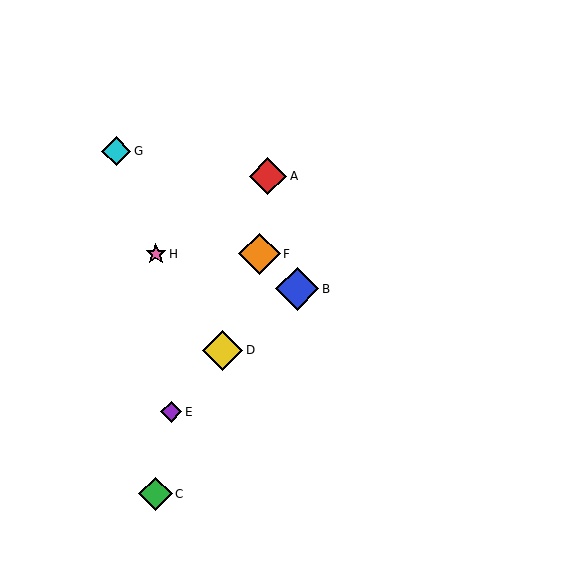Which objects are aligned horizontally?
Objects F, H are aligned horizontally.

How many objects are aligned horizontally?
2 objects (F, H) are aligned horizontally.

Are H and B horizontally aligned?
No, H is at y≈254 and B is at y≈289.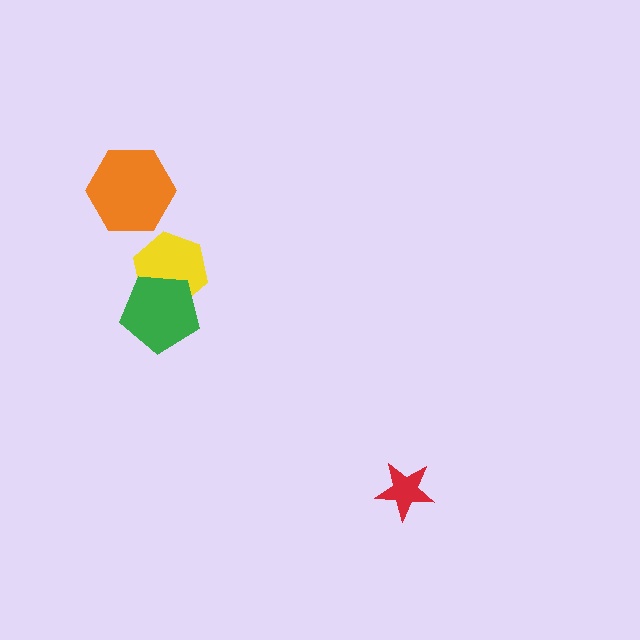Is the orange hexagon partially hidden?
No, no other shape covers it.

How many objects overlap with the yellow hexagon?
1 object overlaps with the yellow hexagon.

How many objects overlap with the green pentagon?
1 object overlaps with the green pentagon.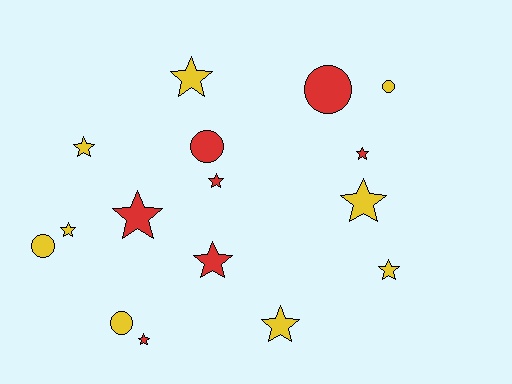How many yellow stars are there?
There are 6 yellow stars.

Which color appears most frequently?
Yellow, with 9 objects.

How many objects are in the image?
There are 16 objects.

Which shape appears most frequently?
Star, with 11 objects.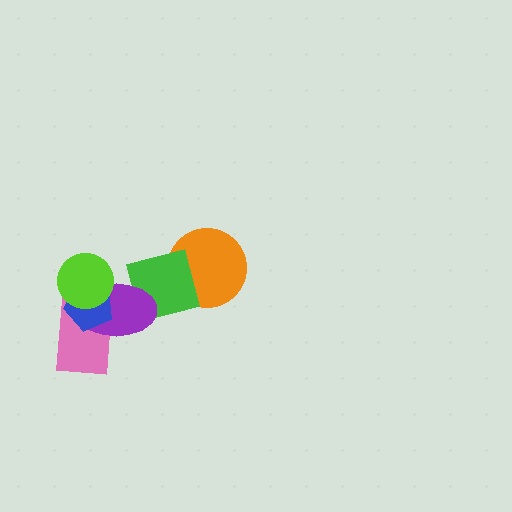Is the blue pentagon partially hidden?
Yes, it is partially covered by another shape.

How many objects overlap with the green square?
2 objects overlap with the green square.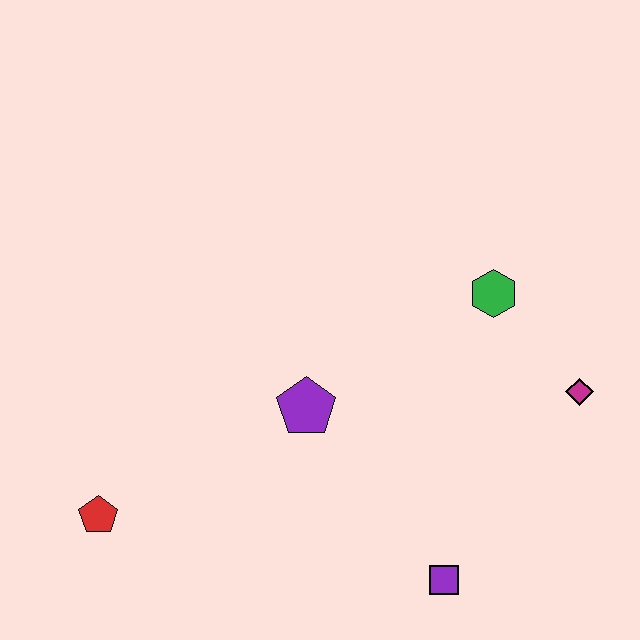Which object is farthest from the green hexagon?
The red pentagon is farthest from the green hexagon.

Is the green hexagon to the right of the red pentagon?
Yes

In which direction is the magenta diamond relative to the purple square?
The magenta diamond is above the purple square.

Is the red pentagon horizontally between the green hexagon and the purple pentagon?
No